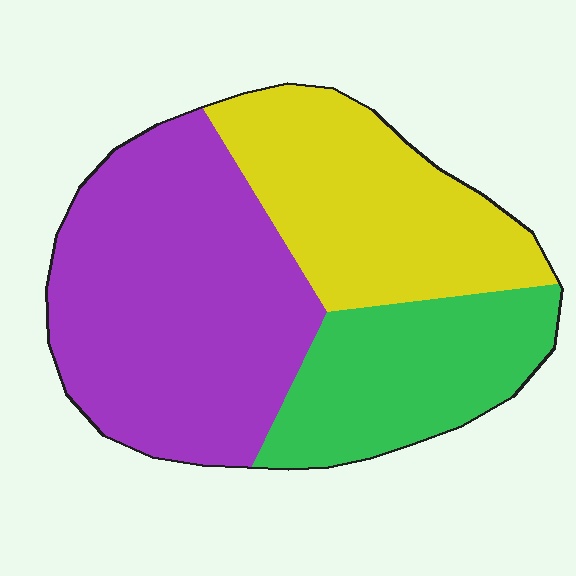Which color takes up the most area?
Purple, at roughly 45%.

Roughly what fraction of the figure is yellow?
Yellow covers 30% of the figure.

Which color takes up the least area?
Green, at roughly 25%.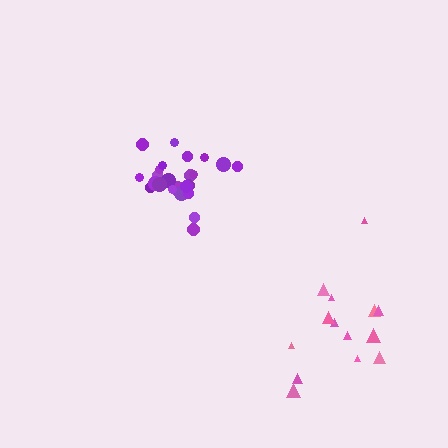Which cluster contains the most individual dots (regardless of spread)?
Purple (24).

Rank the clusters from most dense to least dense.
purple, pink.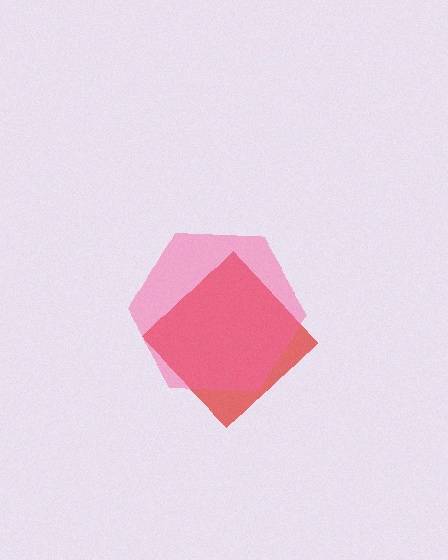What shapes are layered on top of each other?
The layered shapes are: a red diamond, a pink hexagon.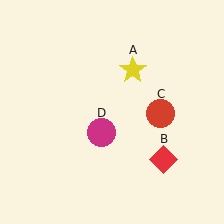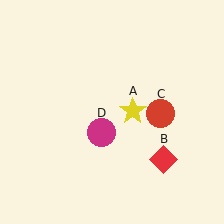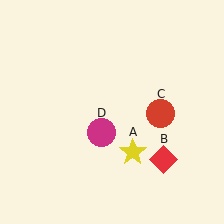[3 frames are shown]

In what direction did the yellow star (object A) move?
The yellow star (object A) moved down.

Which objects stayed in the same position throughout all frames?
Red diamond (object B) and red circle (object C) and magenta circle (object D) remained stationary.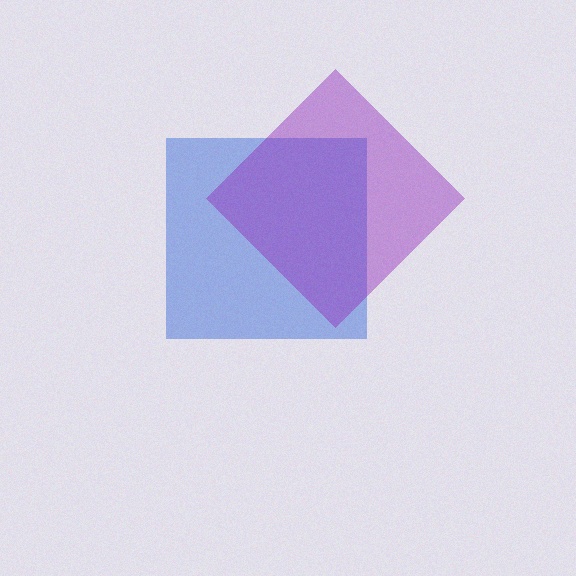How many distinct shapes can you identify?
There are 2 distinct shapes: a blue square, a purple diamond.